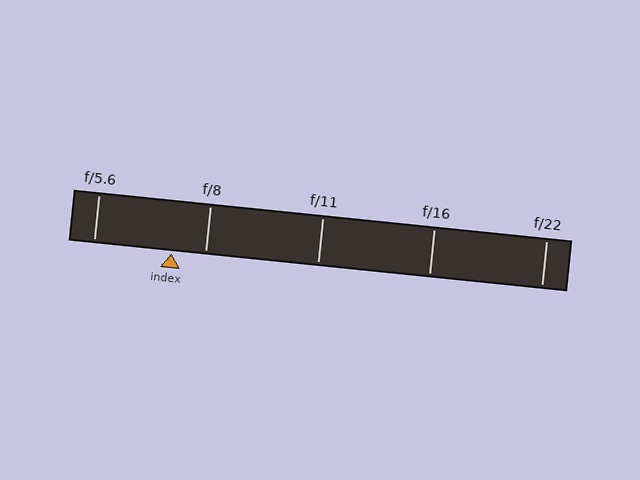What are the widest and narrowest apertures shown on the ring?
The widest aperture shown is f/5.6 and the narrowest is f/22.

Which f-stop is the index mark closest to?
The index mark is closest to f/8.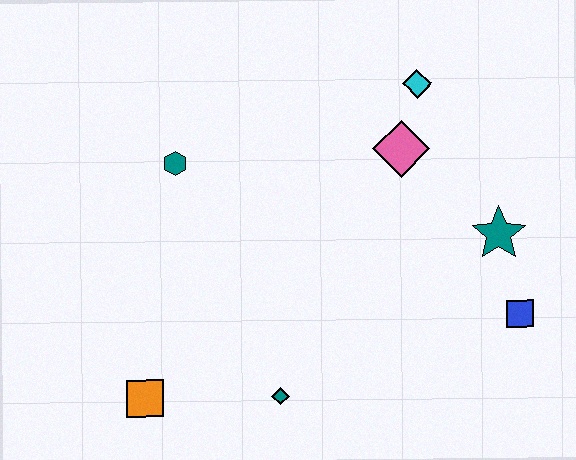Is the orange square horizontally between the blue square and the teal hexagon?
No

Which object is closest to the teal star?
The blue square is closest to the teal star.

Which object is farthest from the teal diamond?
The cyan diamond is farthest from the teal diamond.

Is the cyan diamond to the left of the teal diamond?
No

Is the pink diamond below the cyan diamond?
Yes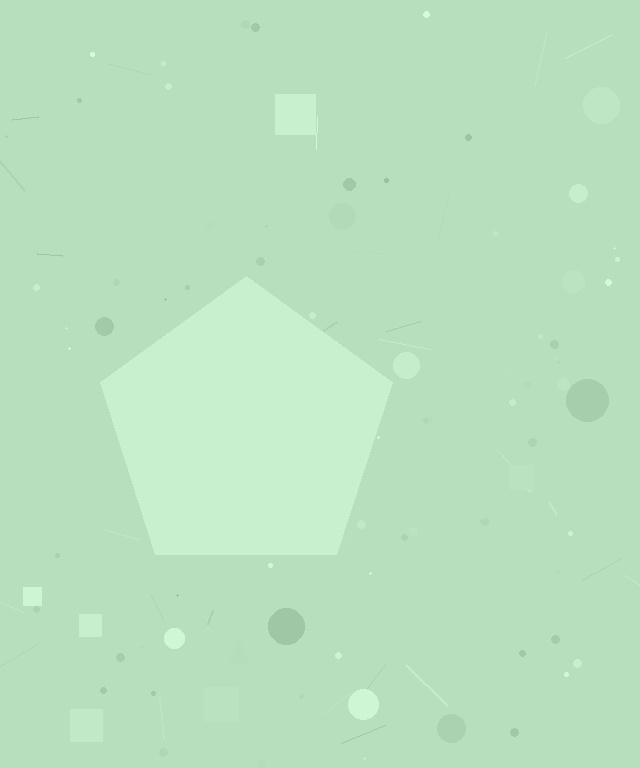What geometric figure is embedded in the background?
A pentagon is embedded in the background.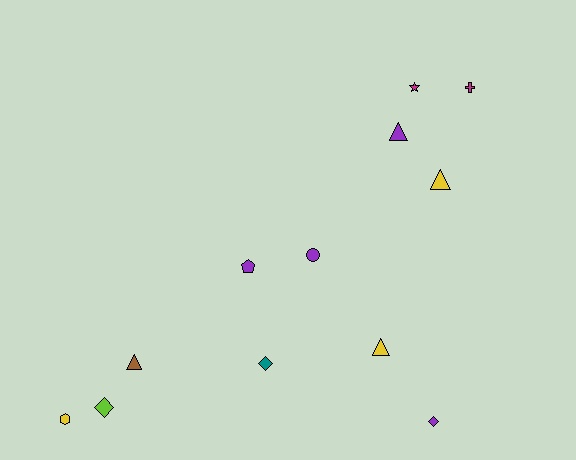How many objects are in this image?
There are 12 objects.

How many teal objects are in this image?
There is 1 teal object.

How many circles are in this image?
There is 1 circle.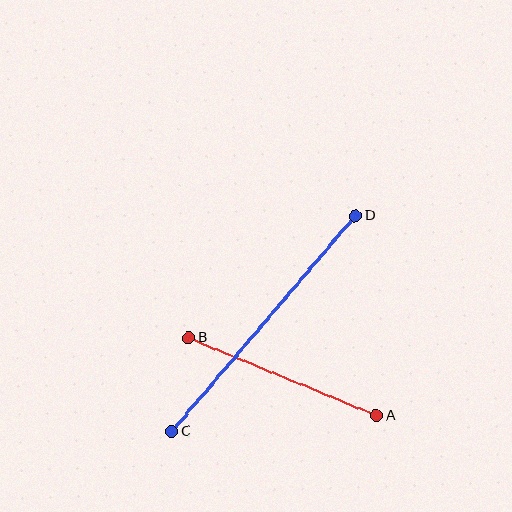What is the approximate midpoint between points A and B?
The midpoint is at approximately (283, 377) pixels.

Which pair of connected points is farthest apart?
Points C and D are farthest apart.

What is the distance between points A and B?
The distance is approximately 204 pixels.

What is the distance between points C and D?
The distance is approximately 283 pixels.